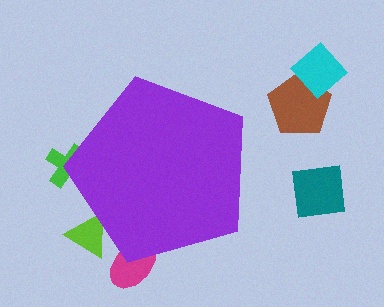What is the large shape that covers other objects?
A purple pentagon.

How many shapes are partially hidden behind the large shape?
3 shapes are partially hidden.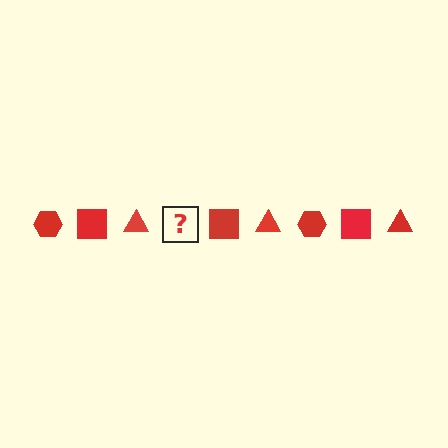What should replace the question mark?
The question mark should be replaced with a red hexagon.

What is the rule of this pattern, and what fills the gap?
The rule is that the pattern cycles through hexagon, square, triangle shapes in red. The gap should be filled with a red hexagon.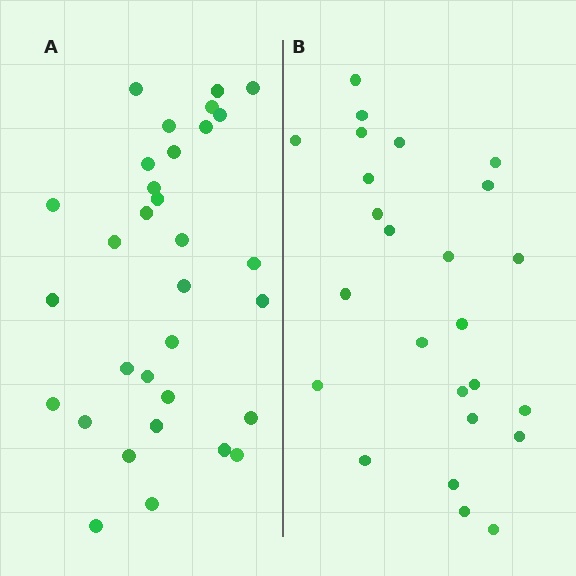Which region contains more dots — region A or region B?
Region A (the left region) has more dots.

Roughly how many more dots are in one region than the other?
Region A has roughly 8 or so more dots than region B.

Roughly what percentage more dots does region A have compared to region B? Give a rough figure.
About 30% more.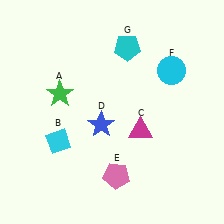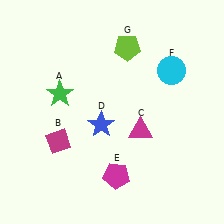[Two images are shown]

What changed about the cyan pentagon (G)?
In Image 1, G is cyan. In Image 2, it changed to lime.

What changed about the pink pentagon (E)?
In Image 1, E is pink. In Image 2, it changed to magenta.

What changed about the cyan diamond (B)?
In Image 1, B is cyan. In Image 2, it changed to magenta.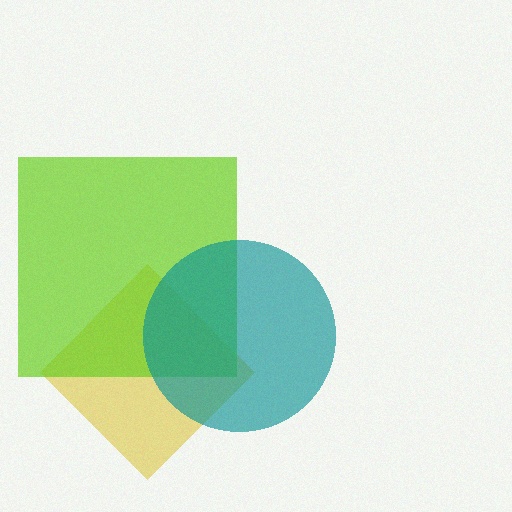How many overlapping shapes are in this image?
There are 3 overlapping shapes in the image.